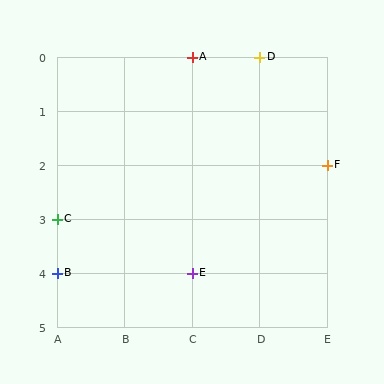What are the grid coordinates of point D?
Point D is at grid coordinates (D, 0).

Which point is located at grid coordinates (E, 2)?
Point F is at (E, 2).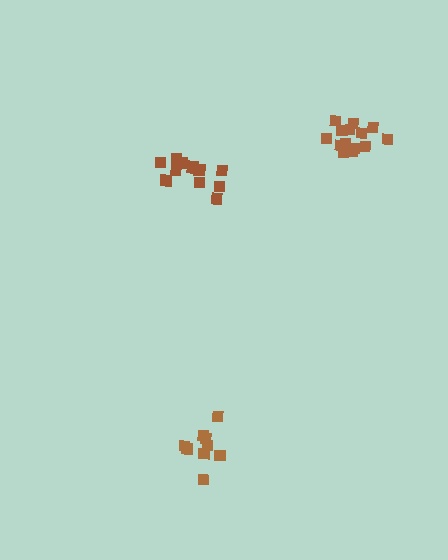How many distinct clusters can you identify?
There are 3 distinct clusters.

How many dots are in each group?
Group 1: 9 dots, Group 2: 12 dots, Group 3: 14 dots (35 total).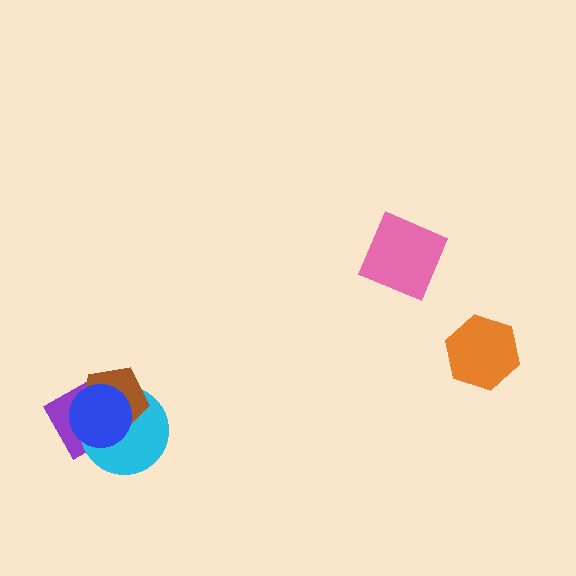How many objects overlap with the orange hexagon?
0 objects overlap with the orange hexagon.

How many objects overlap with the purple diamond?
3 objects overlap with the purple diamond.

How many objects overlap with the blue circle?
3 objects overlap with the blue circle.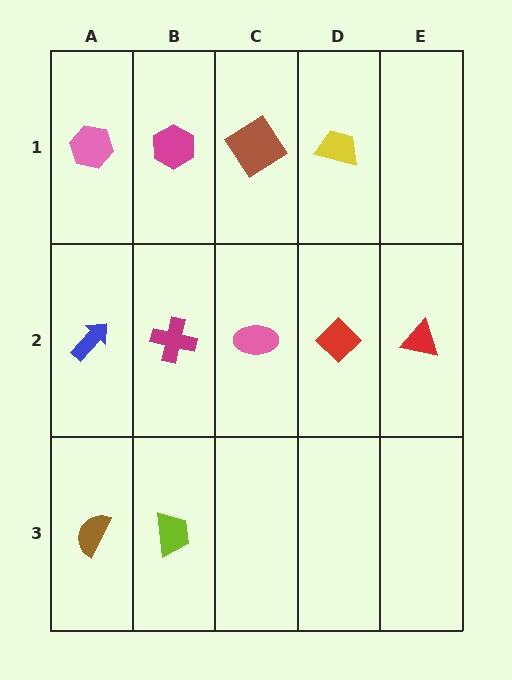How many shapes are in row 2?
5 shapes.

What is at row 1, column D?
A yellow trapezoid.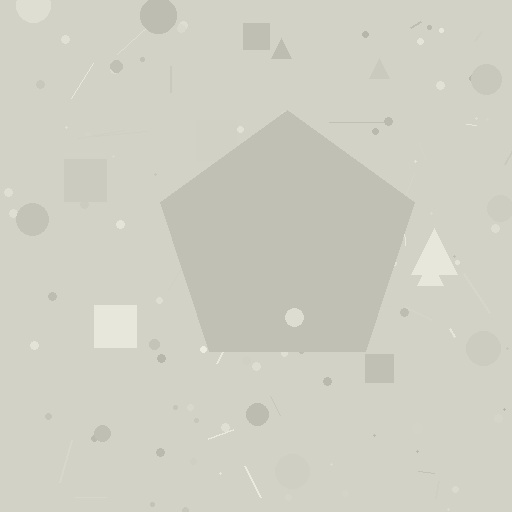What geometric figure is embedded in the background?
A pentagon is embedded in the background.